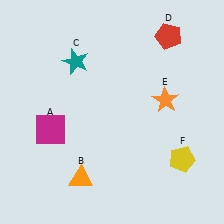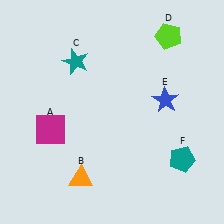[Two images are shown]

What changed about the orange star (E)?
In Image 1, E is orange. In Image 2, it changed to blue.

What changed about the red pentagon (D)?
In Image 1, D is red. In Image 2, it changed to lime.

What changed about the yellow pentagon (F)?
In Image 1, F is yellow. In Image 2, it changed to teal.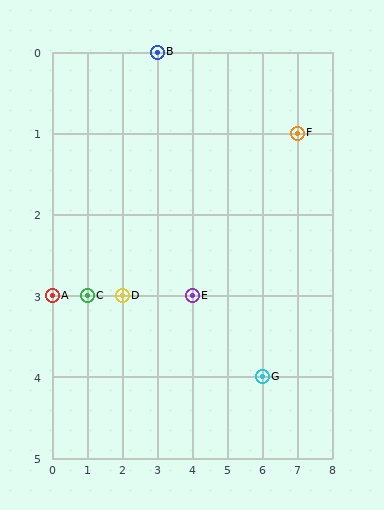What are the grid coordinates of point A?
Point A is at grid coordinates (0, 3).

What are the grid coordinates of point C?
Point C is at grid coordinates (1, 3).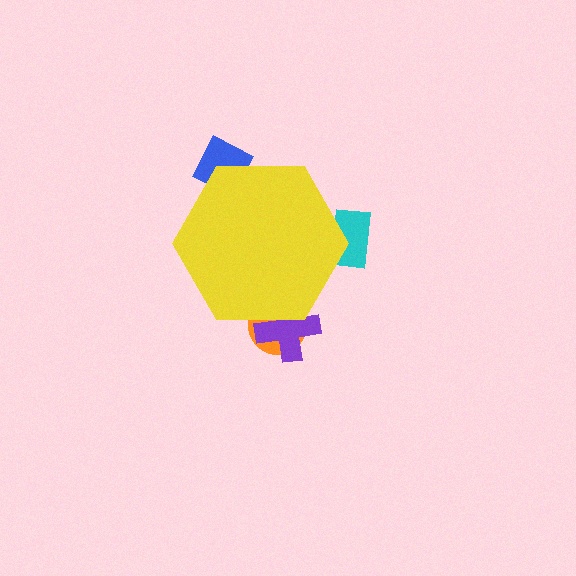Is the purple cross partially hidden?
Yes, the purple cross is partially hidden behind the yellow hexagon.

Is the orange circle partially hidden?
Yes, the orange circle is partially hidden behind the yellow hexagon.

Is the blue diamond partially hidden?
Yes, the blue diamond is partially hidden behind the yellow hexagon.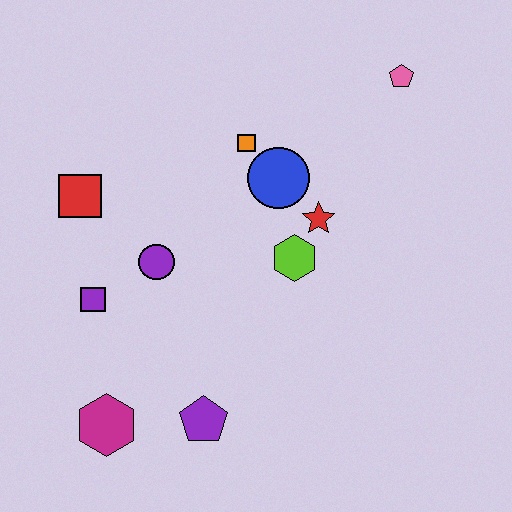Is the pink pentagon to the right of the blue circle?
Yes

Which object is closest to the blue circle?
The orange square is closest to the blue circle.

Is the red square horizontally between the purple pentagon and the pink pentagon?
No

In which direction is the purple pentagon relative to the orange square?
The purple pentagon is below the orange square.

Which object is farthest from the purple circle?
The pink pentagon is farthest from the purple circle.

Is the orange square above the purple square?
Yes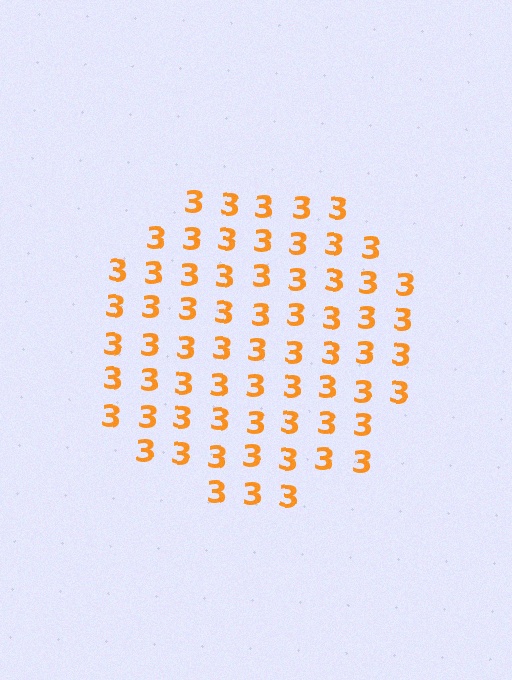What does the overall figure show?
The overall figure shows a circle.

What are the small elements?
The small elements are digit 3's.